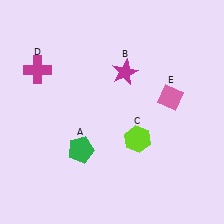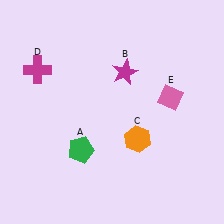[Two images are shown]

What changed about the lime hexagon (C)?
In Image 1, C is lime. In Image 2, it changed to orange.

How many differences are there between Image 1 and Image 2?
There is 1 difference between the two images.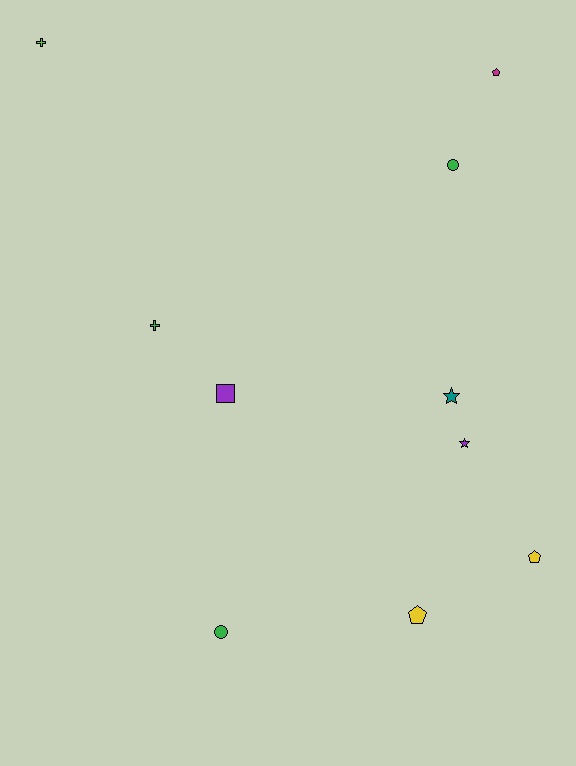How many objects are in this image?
There are 10 objects.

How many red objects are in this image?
There are no red objects.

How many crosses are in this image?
There are 2 crosses.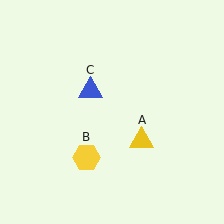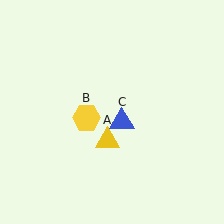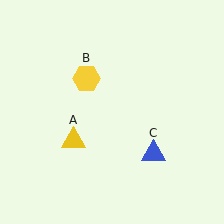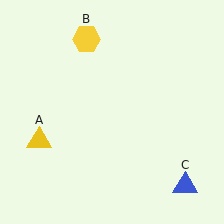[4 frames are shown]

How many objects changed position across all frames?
3 objects changed position: yellow triangle (object A), yellow hexagon (object B), blue triangle (object C).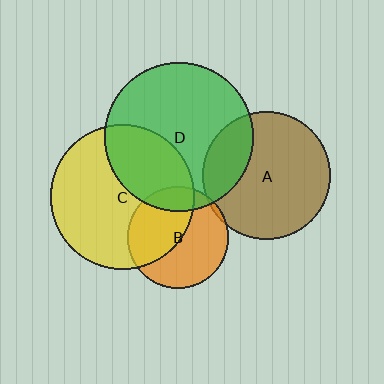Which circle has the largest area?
Circle D (green).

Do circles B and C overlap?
Yes.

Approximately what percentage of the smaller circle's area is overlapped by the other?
Approximately 45%.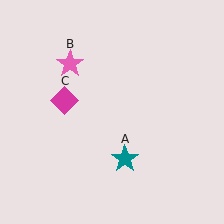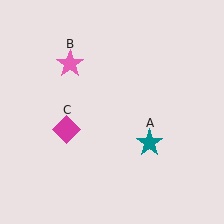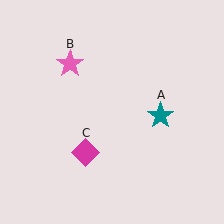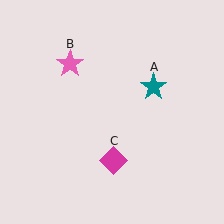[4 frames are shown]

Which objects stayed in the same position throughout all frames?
Pink star (object B) remained stationary.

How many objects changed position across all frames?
2 objects changed position: teal star (object A), magenta diamond (object C).